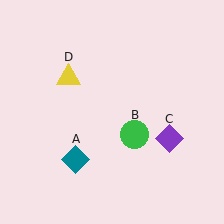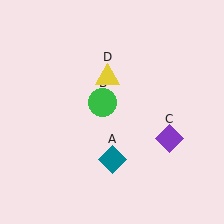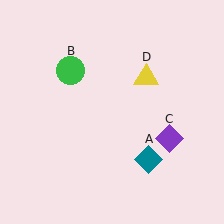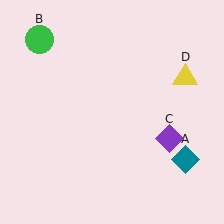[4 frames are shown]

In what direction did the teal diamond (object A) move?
The teal diamond (object A) moved right.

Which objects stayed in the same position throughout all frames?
Purple diamond (object C) remained stationary.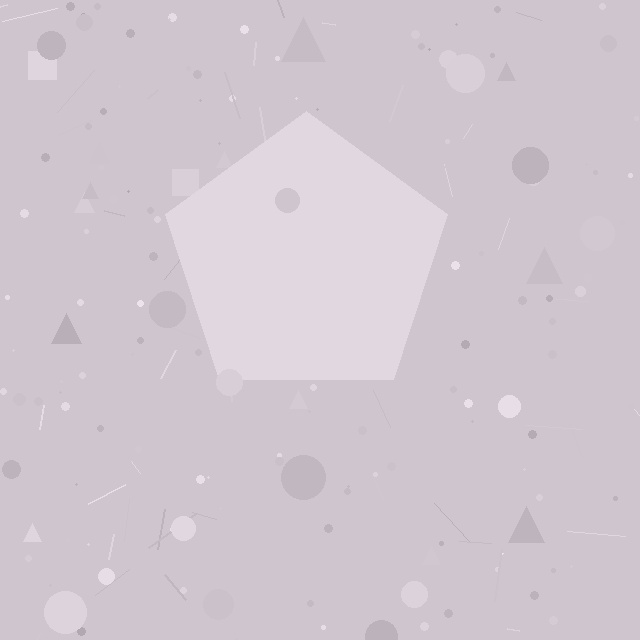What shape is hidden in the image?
A pentagon is hidden in the image.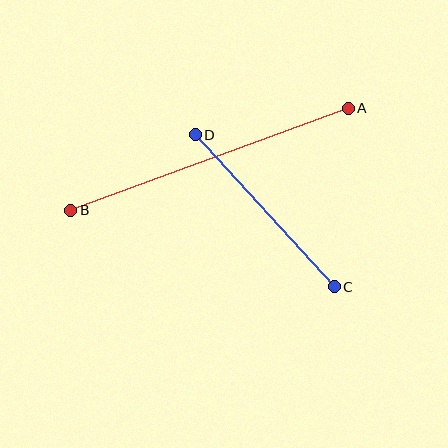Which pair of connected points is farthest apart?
Points A and B are farthest apart.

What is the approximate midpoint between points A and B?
The midpoint is at approximately (209, 159) pixels.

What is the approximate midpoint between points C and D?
The midpoint is at approximately (265, 211) pixels.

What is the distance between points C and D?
The distance is approximately 206 pixels.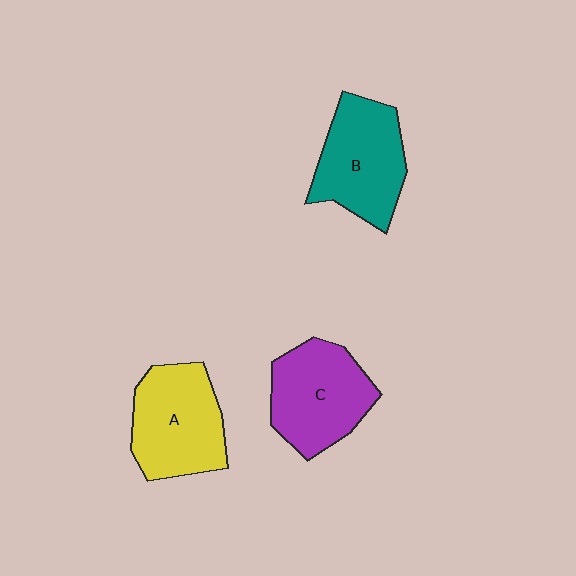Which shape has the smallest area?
Shape B (teal).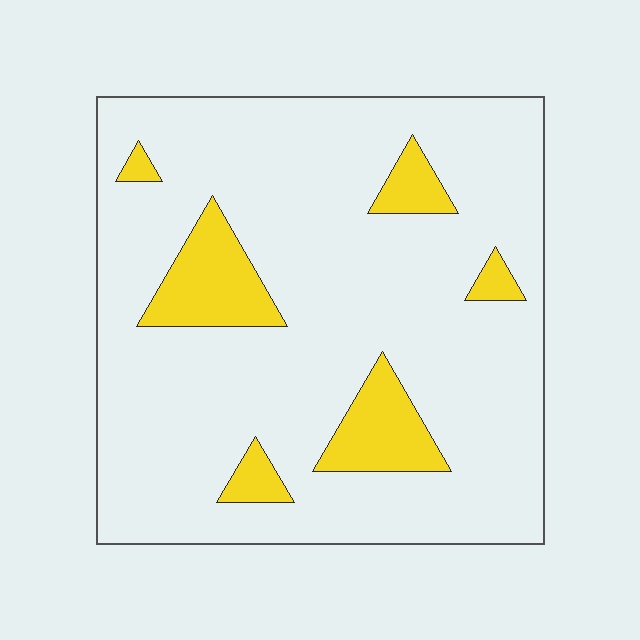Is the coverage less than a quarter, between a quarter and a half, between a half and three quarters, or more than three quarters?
Less than a quarter.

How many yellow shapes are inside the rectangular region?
6.